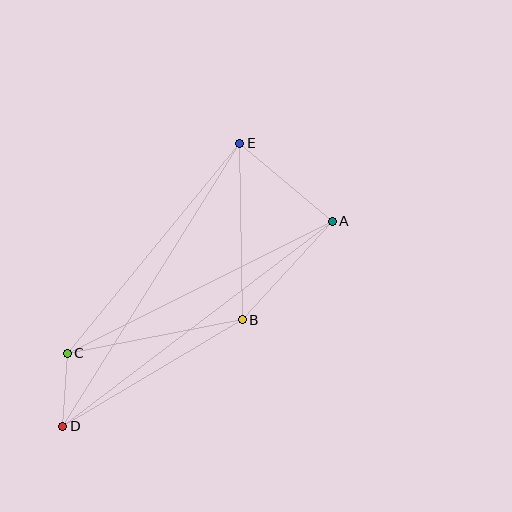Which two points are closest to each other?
Points C and D are closest to each other.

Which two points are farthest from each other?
Points A and D are farthest from each other.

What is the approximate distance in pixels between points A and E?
The distance between A and E is approximately 121 pixels.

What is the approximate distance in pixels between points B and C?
The distance between B and C is approximately 178 pixels.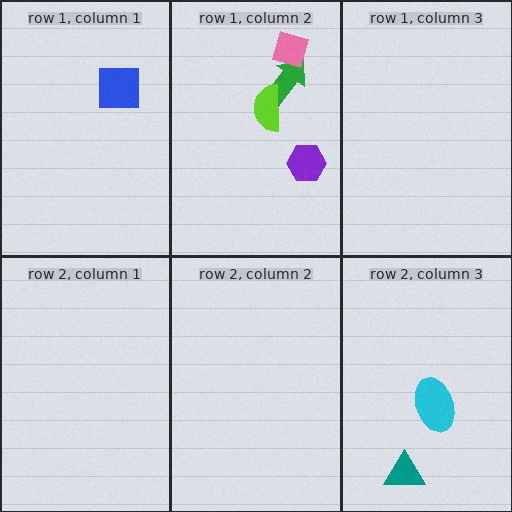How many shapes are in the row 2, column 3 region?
2.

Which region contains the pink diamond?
The row 1, column 2 region.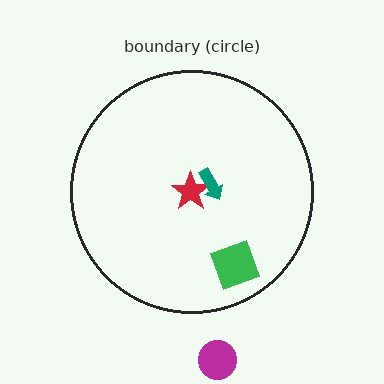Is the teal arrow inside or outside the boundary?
Inside.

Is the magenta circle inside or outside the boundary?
Outside.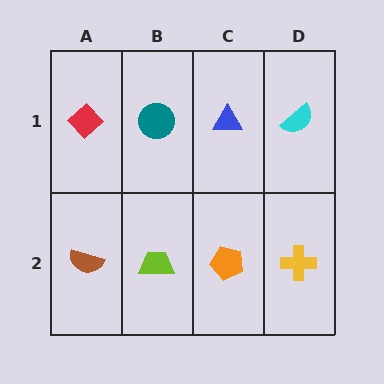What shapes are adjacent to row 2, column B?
A teal circle (row 1, column B), a brown semicircle (row 2, column A), an orange pentagon (row 2, column C).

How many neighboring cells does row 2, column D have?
2.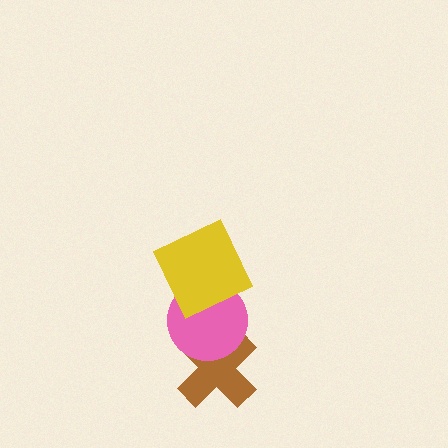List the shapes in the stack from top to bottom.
From top to bottom: the yellow square, the pink circle, the brown cross.